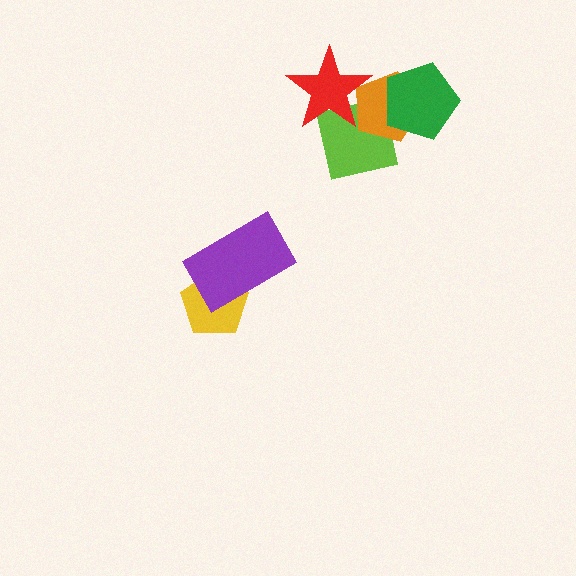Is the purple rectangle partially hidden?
No, no other shape covers it.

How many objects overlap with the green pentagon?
2 objects overlap with the green pentagon.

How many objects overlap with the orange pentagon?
3 objects overlap with the orange pentagon.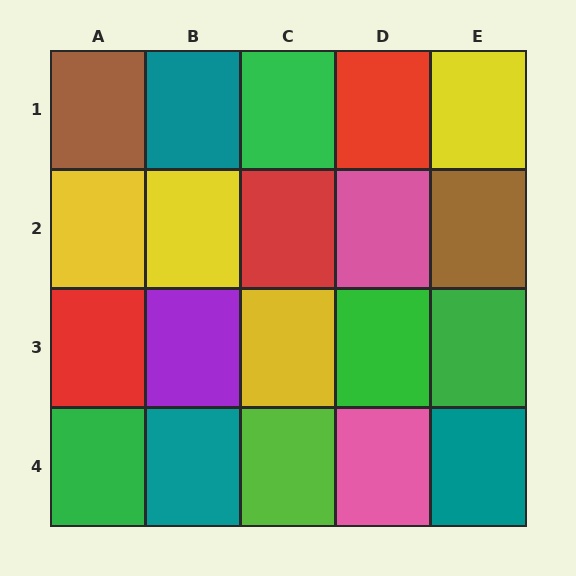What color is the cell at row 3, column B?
Purple.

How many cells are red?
3 cells are red.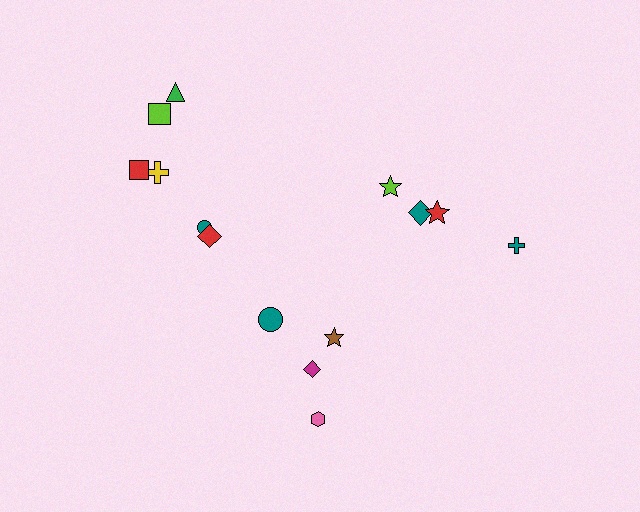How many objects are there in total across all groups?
There are 14 objects.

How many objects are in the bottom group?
There are 4 objects.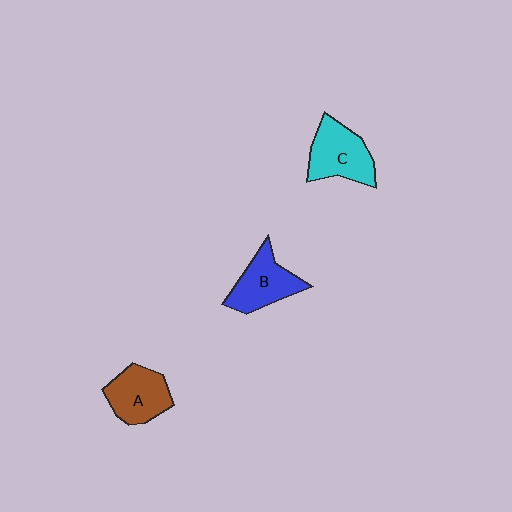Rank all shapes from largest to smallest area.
From largest to smallest: C (cyan), B (blue), A (brown).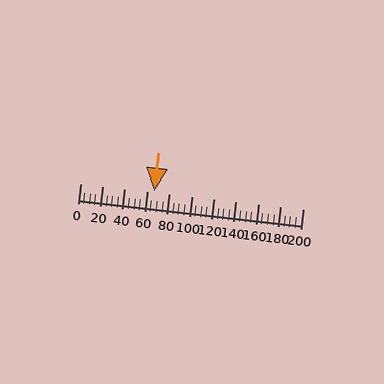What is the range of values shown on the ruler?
The ruler shows values from 0 to 200.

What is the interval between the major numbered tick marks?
The major tick marks are spaced 20 units apart.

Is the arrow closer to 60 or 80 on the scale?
The arrow is closer to 60.